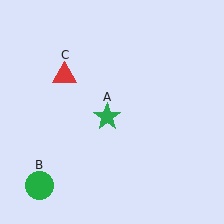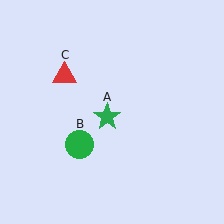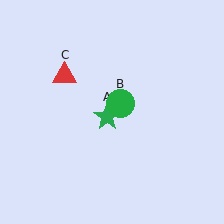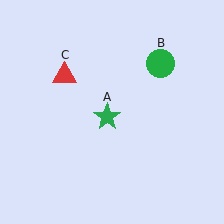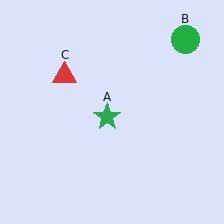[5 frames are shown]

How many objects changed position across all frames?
1 object changed position: green circle (object B).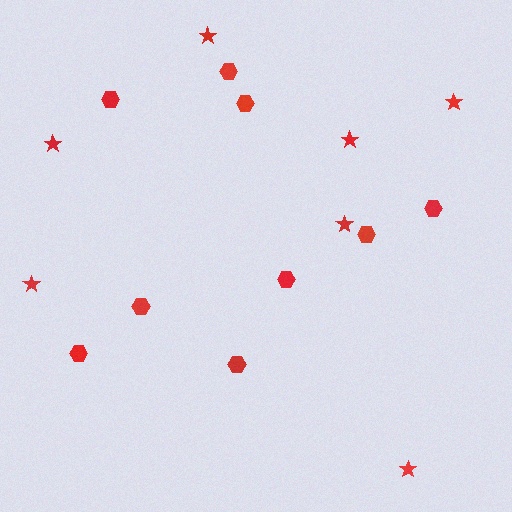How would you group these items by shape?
There are 2 groups: one group of hexagons (9) and one group of stars (7).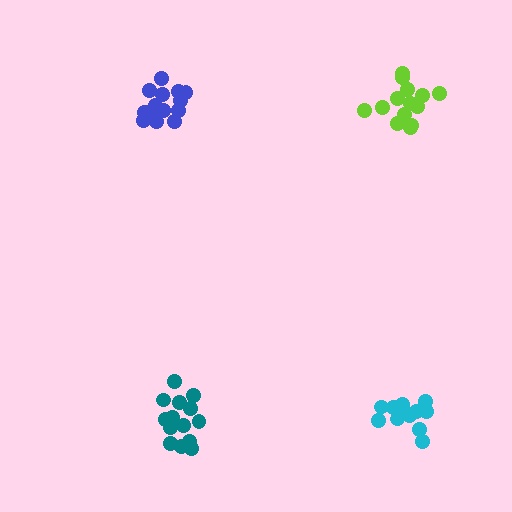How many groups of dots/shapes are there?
There are 4 groups.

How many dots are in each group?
Group 1: 14 dots, Group 2: 14 dots, Group 3: 13 dots, Group 4: 14 dots (55 total).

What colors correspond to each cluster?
The clusters are colored: teal, blue, cyan, lime.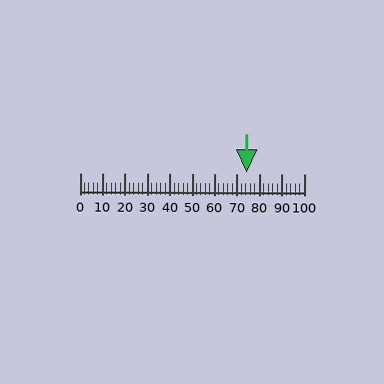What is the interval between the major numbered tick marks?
The major tick marks are spaced 10 units apart.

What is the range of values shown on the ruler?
The ruler shows values from 0 to 100.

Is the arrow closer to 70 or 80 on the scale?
The arrow is closer to 70.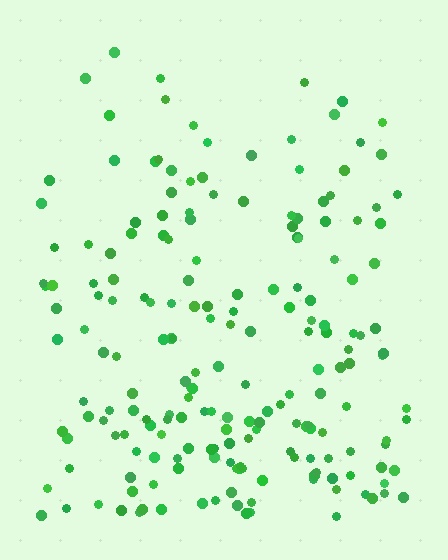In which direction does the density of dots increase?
From top to bottom, with the bottom side densest.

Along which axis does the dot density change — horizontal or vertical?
Vertical.